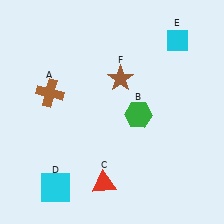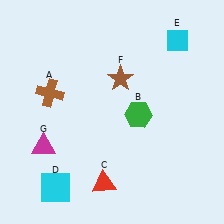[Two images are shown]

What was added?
A magenta triangle (G) was added in Image 2.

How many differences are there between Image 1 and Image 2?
There is 1 difference between the two images.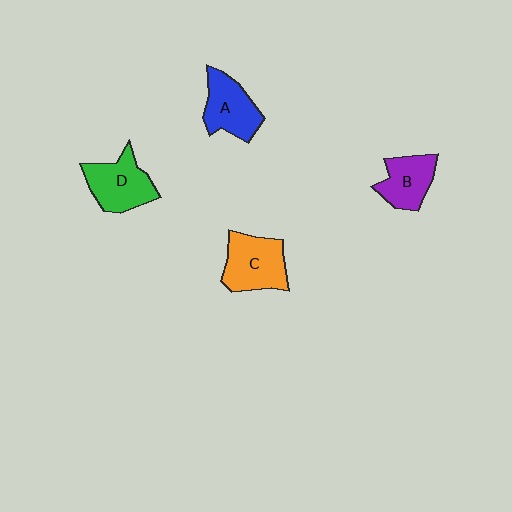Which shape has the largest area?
Shape C (orange).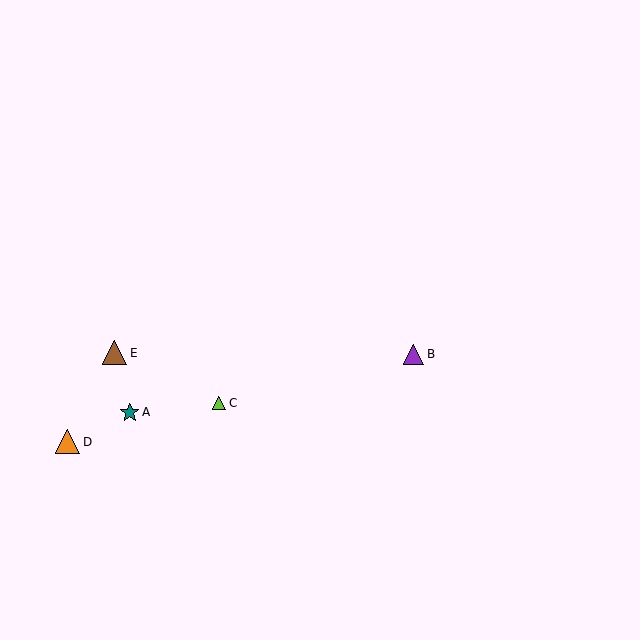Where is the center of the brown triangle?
The center of the brown triangle is at (115, 353).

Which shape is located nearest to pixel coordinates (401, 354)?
The purple triangle (labeled B) at (414, 354) is nearest to that location.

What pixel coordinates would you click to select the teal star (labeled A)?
Click at (130, 412) to select the teal star A.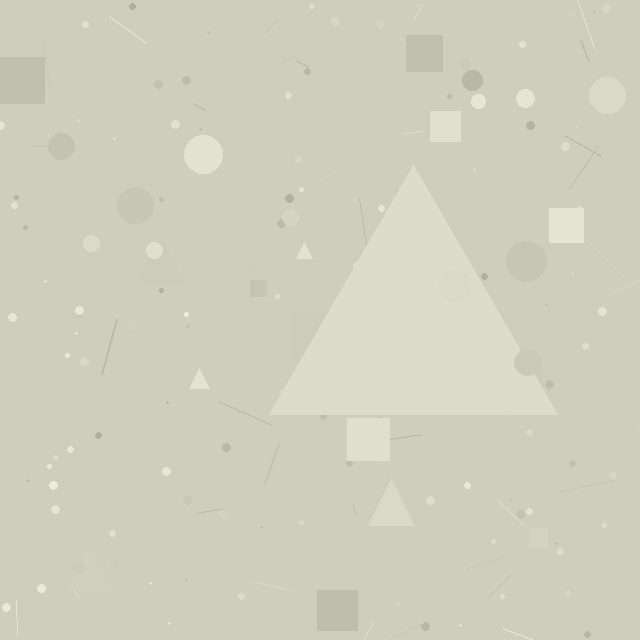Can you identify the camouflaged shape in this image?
The camouflaged shape is a triangle.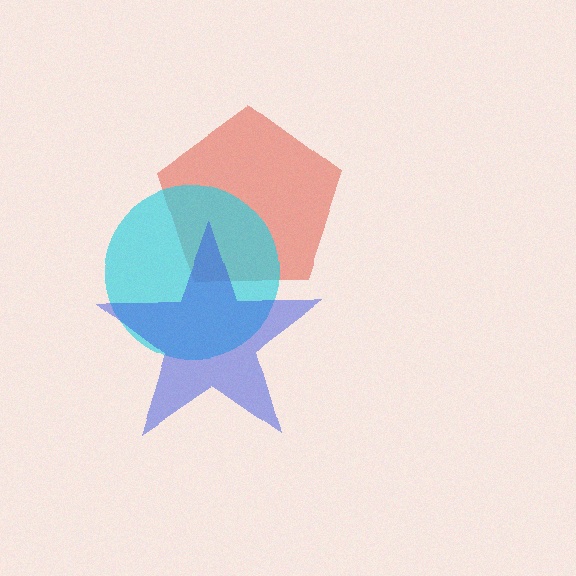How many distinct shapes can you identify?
There are 3 distinct shapes: a red pentagon, a cyan circle, a blue star.